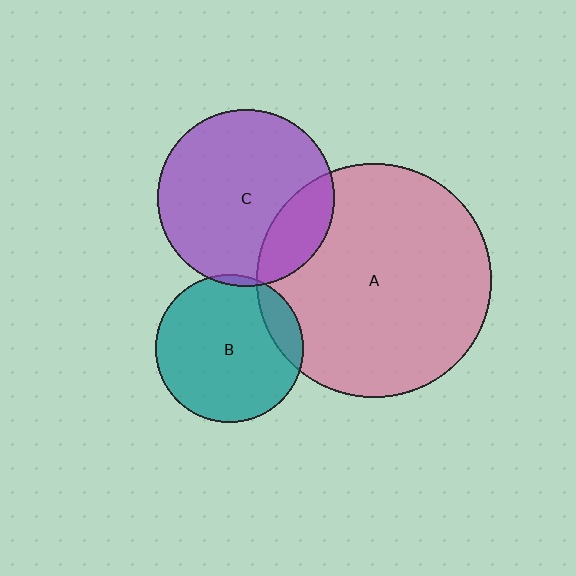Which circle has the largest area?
Circle A (pink).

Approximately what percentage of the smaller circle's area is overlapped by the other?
Approximately 5%.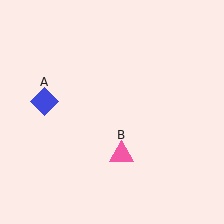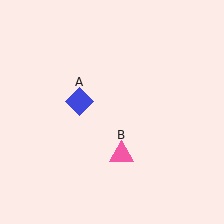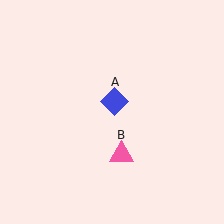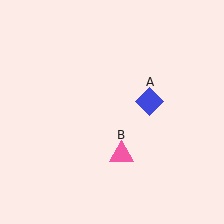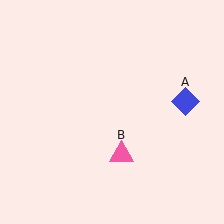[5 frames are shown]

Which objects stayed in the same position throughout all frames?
Pink triangle (object B) remained stationary.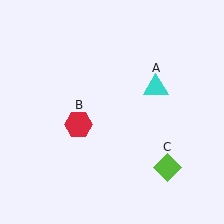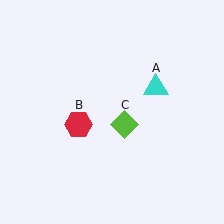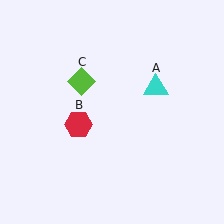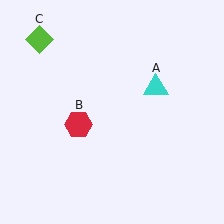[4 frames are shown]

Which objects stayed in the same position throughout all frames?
Cyan triangle (object A) and red hexagon (object B) remained stationary.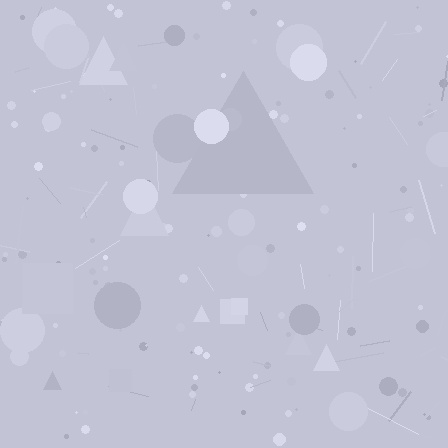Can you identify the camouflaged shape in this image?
The camouflaged shape is a triangle.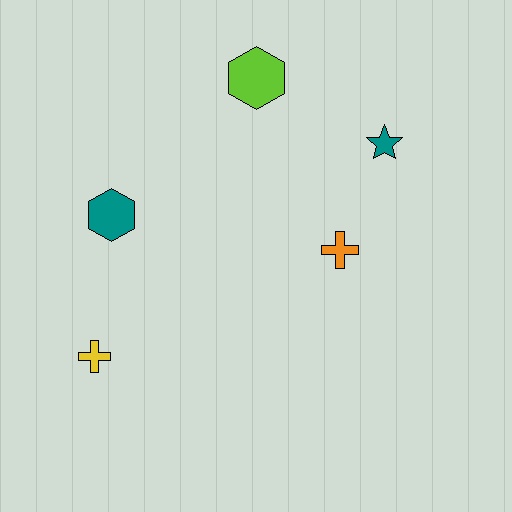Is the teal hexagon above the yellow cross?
Yes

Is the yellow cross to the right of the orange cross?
No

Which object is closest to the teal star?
The orange cross is closest to the teal star.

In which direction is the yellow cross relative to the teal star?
The yellow cross is to the left of the teal star.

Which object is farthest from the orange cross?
The yellow cross is farthest from the orange cross.